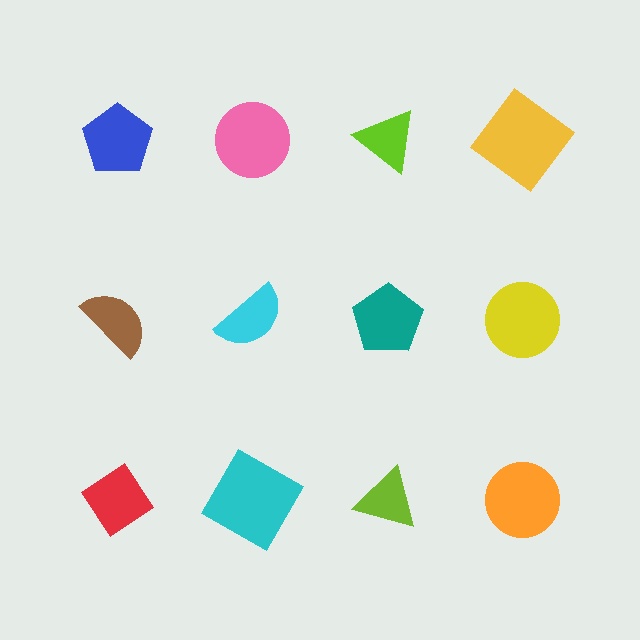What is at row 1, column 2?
A pink circle.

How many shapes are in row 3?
4 shapes.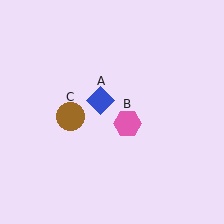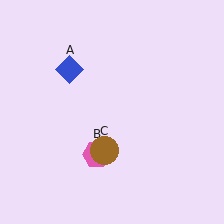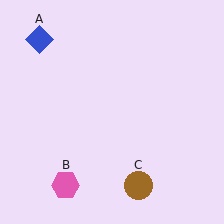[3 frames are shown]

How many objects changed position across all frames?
3 objects changed position: blue diamond (object A), pink hexagon (object B), brown circle (object C).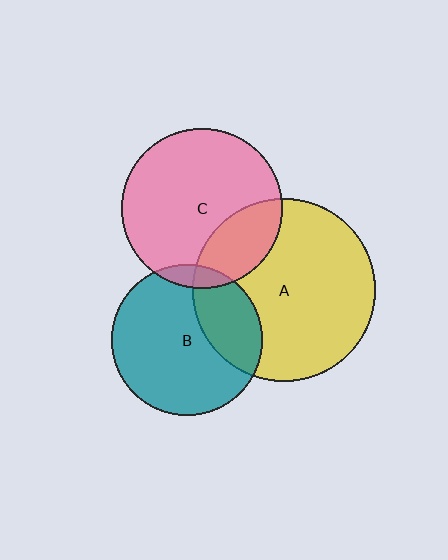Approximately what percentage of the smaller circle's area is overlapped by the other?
Approximately 30%.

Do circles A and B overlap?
Yes.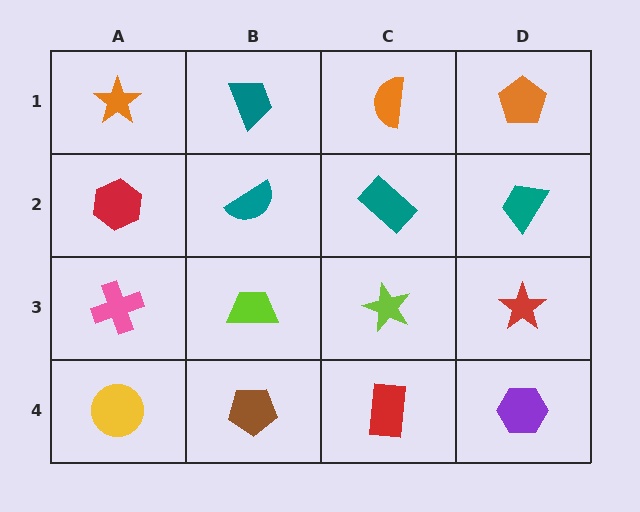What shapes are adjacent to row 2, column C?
An orange semicircle (row 1, column C), a lime star (row 3, column C), a teal semicircle (row 2, column B), a teal trapezoid (row 2, column D).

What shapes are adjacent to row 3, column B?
A teal semicircle (row 2, column B), a brown pentagon (row 4, column B), a pink cross (row 3, column A), a lime star (row 3, column C).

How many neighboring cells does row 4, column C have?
3.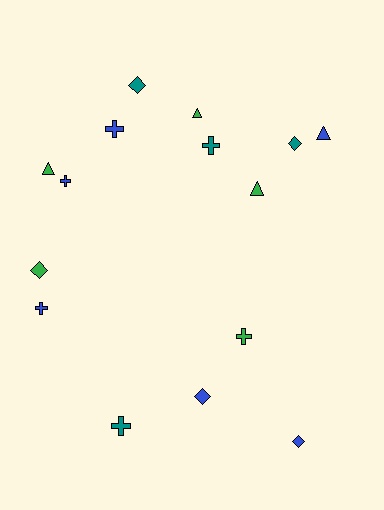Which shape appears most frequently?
Cross, with 6 objects.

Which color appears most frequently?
Blue, with 6 objects.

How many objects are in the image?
There are 15 objects.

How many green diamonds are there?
There is 1 green diamond.